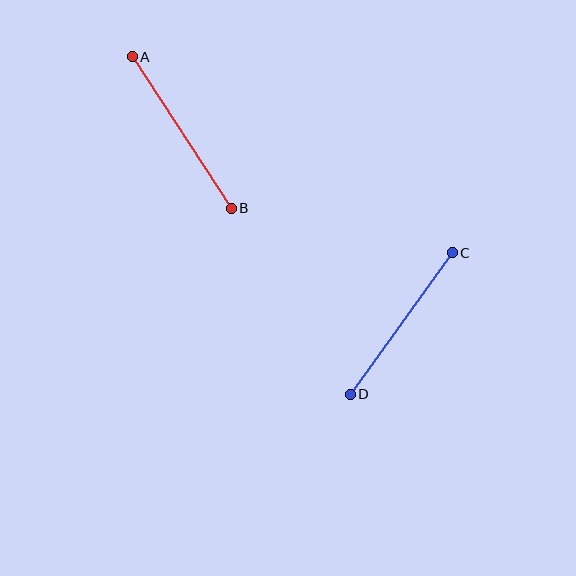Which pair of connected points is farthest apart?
Points A and B are farthest apart.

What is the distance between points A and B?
The distance is approximately 181 pixels.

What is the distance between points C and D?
The distance is approximately 174 pixels.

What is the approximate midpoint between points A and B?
The midpoint is at approximately (182, 133) pixels.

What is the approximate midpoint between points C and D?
The midpoint is at approximately (401, 324) pixels.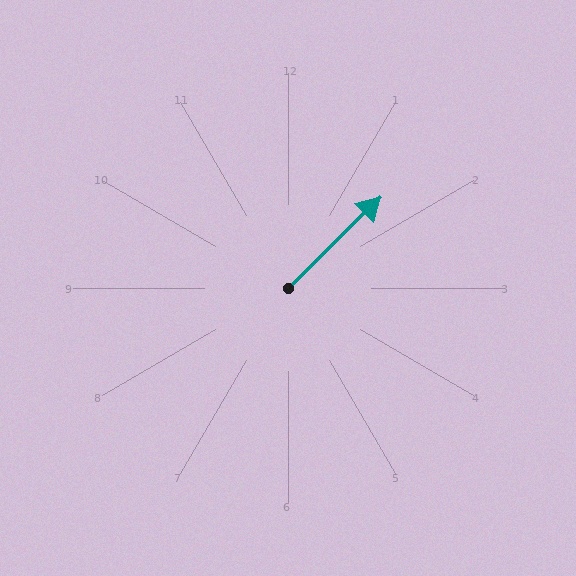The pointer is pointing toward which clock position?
Roughly 2 o'clock.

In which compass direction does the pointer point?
Northeast.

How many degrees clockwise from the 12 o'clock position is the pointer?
Approximately 45 degrees.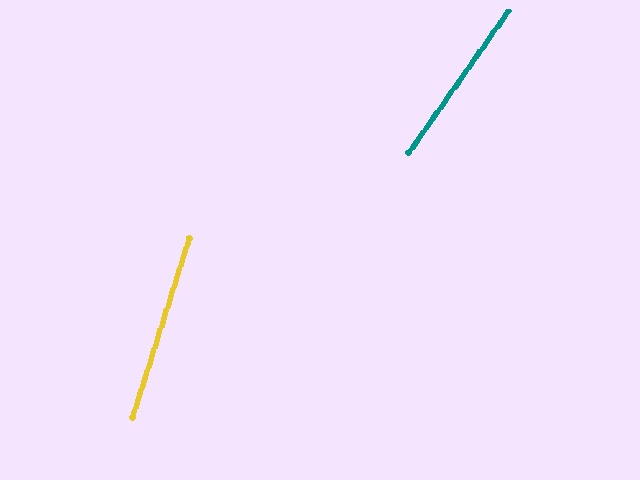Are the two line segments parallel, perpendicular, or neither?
Neither parallel nor perpendicular — they differ by about 18°.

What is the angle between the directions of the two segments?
Approximately 18 degrees.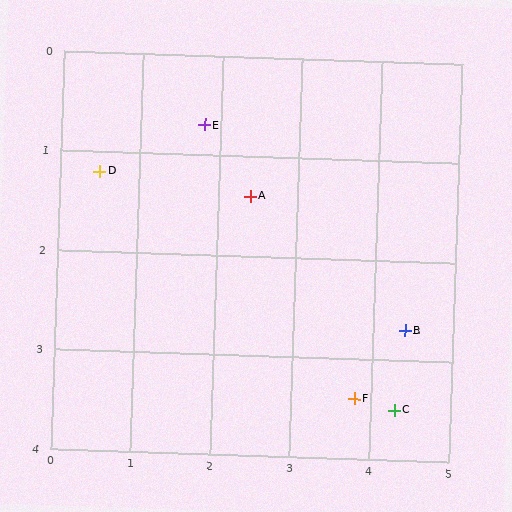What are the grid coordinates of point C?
Point C is at approximately (4.3, 3.5).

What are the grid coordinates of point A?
Point A is at approximately (2.4, 1.4).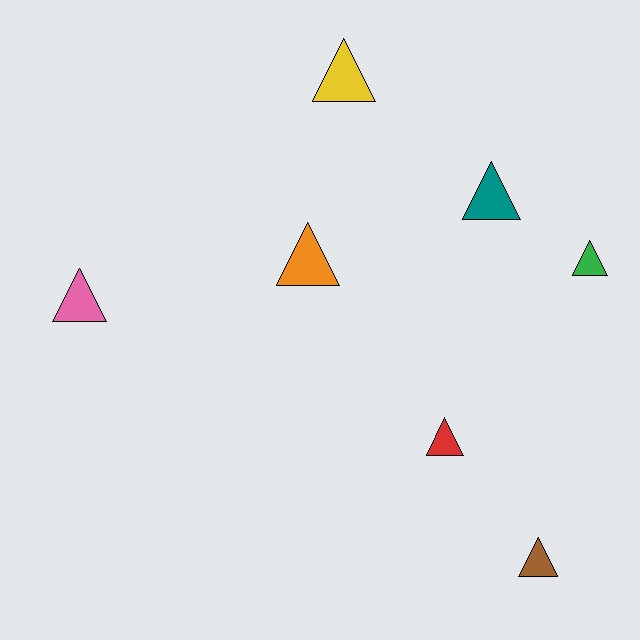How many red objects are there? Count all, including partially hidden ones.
There is 1 red object.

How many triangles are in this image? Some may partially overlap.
There are 7 triangles.